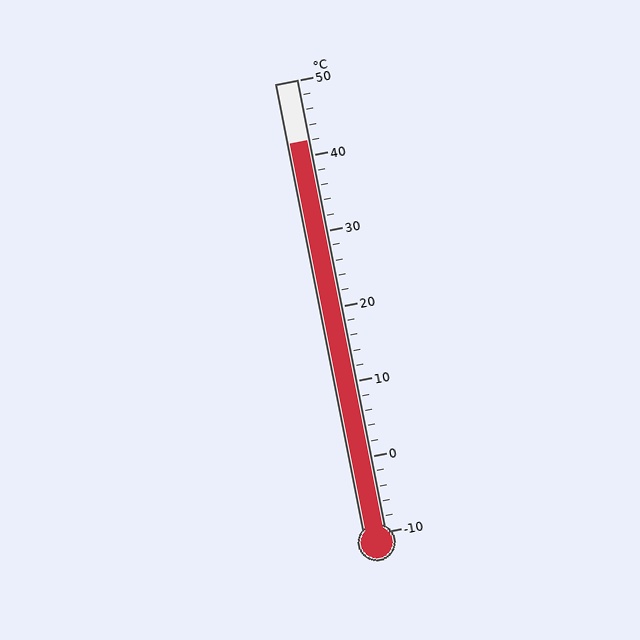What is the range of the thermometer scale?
The thermometer scale ranges from -10°C to 50°C.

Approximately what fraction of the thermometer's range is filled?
The thermometer is filled to approximately 85% of its range.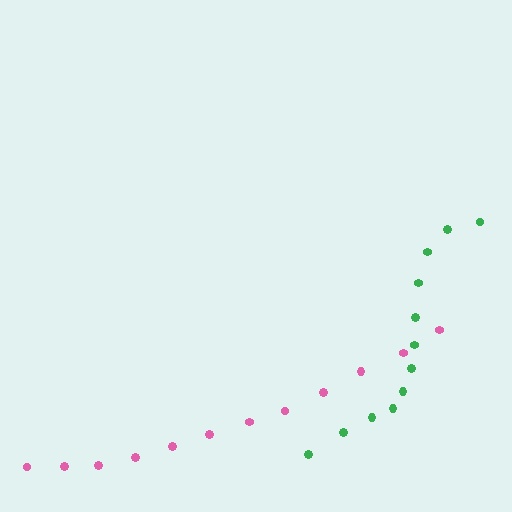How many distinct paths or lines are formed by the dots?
There are 2 distinct paths.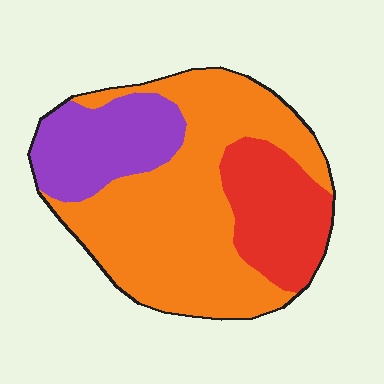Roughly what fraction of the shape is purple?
Purple takes up less than a quarter of the shape.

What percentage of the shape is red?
Red takes up about one fifth (1/5) of the shape.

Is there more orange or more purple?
Orange.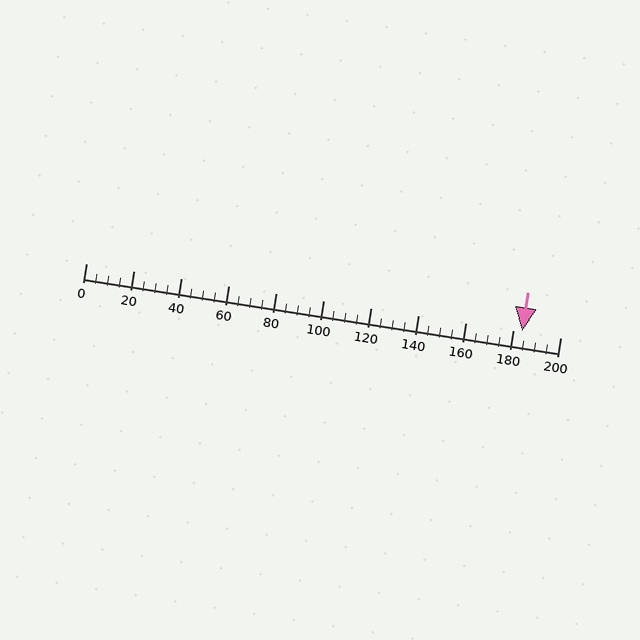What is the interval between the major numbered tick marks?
The major tick marks are spaced 20 units apart.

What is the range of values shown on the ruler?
The ruler shows values from 0 to 200.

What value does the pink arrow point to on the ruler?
The pink arrow points to approximately 184.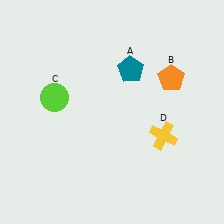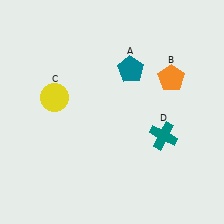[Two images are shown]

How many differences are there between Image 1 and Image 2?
There are 2 differences between the two images.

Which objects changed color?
C changed from lime to yellow. D changed from yellow to teal.